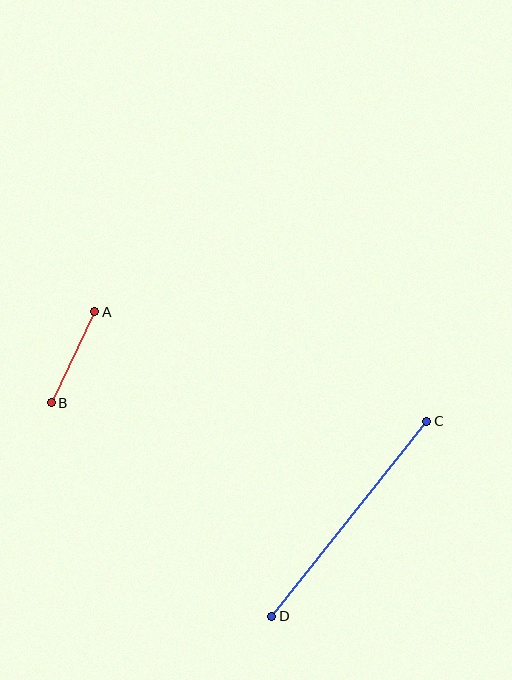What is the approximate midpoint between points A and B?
The midpoint is at approximately (73, 357) pixels.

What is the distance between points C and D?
The distance is approximately 249 pixels.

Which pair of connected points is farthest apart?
Points C and D are farthest apart.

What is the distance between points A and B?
The distance is approximately 101 pixels.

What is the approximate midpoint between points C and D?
The midpoint is at approximately (349, 519) pixels.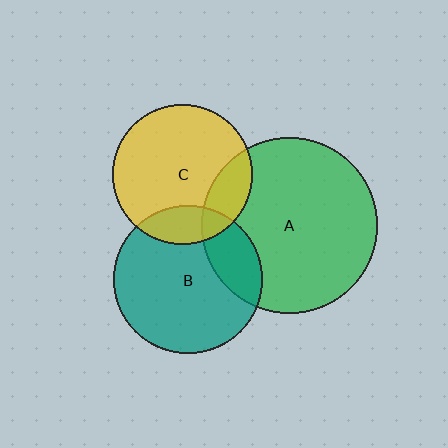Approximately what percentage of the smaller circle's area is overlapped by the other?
Approximately 20%.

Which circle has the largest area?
Circle A (green).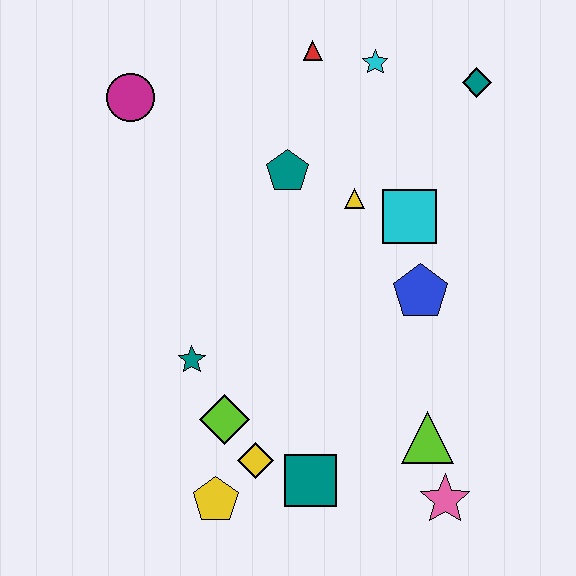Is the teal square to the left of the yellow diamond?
No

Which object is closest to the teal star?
The lime diamond is closest to the teal star.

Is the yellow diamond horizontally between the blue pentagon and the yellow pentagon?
Yes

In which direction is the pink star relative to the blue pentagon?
The pink star is below the blue pentagon.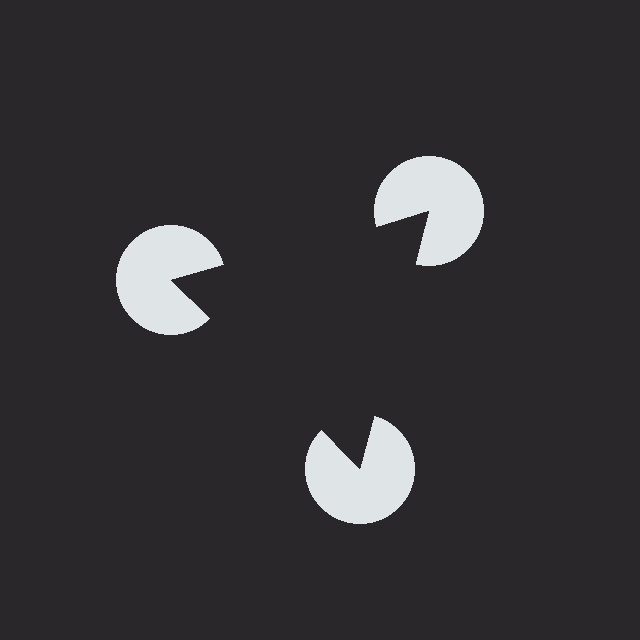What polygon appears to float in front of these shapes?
An illusory triangle — its edges are inferred from the aligned wedge cuts in the pac-man discs, not physically drawn.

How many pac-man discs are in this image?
There are 3 — one at each vertex of the illusory triangle.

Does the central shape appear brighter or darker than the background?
It typically appears slightly darker than the background, even though no actual brightness change is drawn.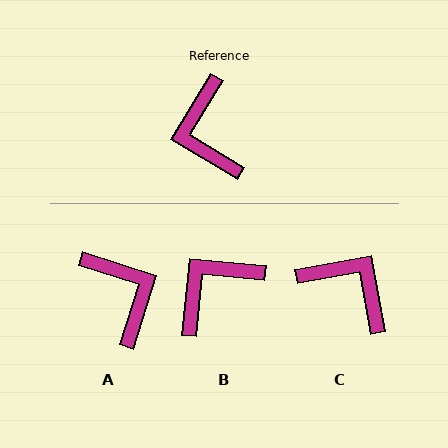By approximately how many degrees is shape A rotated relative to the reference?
Approximately 166 degrees clockwise.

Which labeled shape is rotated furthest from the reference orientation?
A, about 166 degrees away.